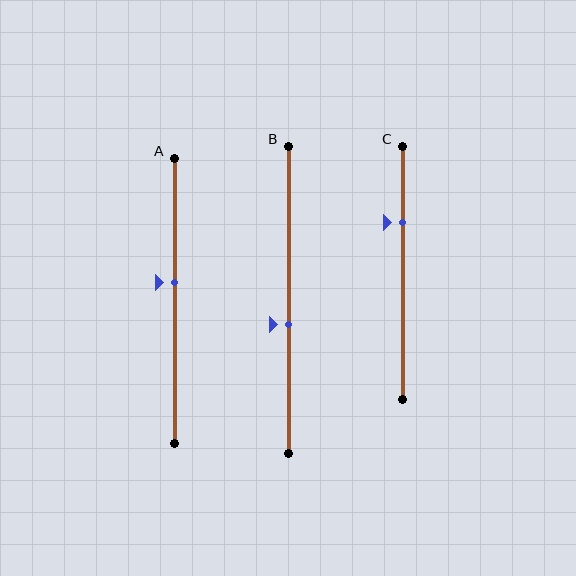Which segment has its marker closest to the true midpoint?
Segment A has its marker closest to the true midpoint.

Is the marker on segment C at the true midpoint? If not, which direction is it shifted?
No, the marker on segment C is shifted upward by about 20% of the segment length.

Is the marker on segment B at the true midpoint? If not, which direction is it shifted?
No, the marker on segment B is shifted downward by about 8% of the segment length.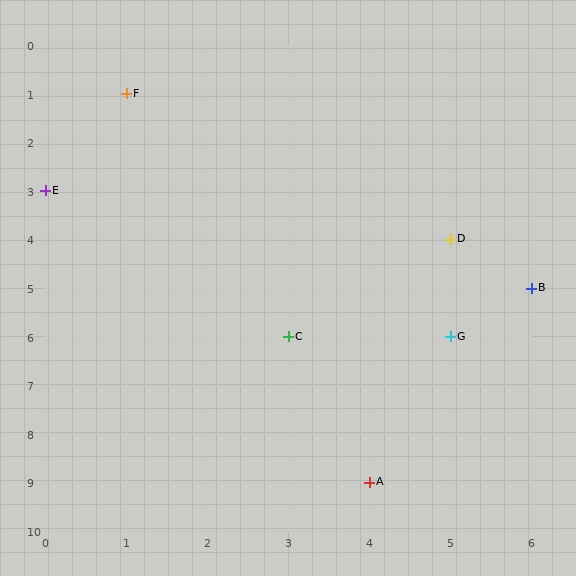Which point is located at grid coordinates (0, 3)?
Point E is at (0, 3).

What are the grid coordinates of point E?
Point E is at grid coordinates (0, 3).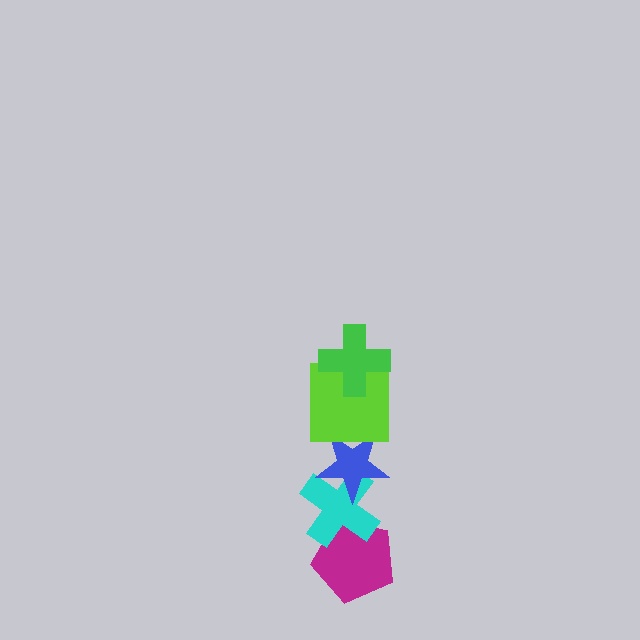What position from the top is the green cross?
The green cross is 1st from the top.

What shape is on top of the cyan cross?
The blue star is on top of the cyan cross.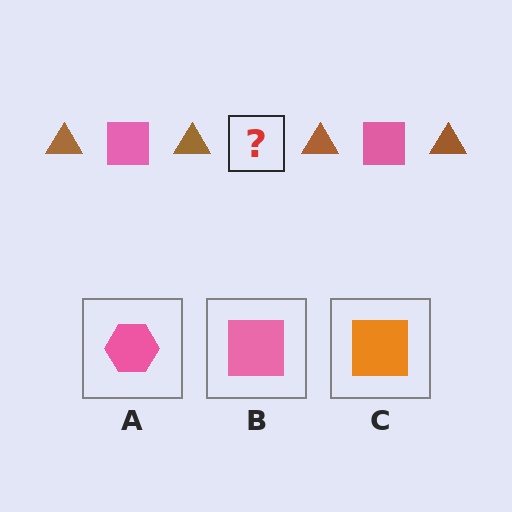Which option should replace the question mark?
Option B.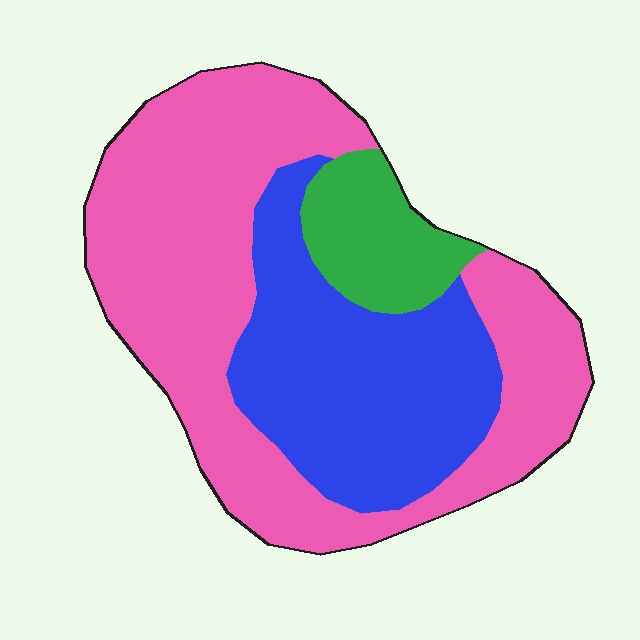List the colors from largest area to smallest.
From largest to smallest: pink, blue, green.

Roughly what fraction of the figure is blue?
Blue takes up between a quarter and a half of the figure.